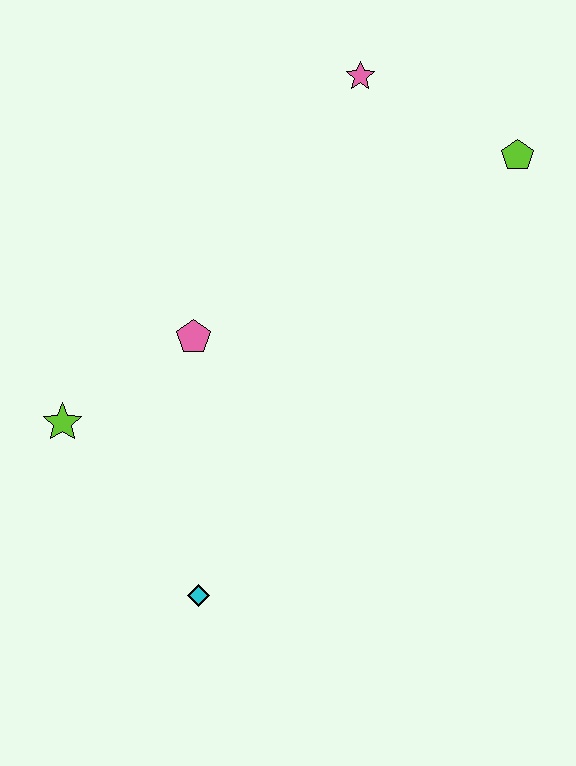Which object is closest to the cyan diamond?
The lime star is closest to the cyan diamond.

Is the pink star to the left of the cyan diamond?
No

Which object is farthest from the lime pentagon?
The cyan diamond is farthest from the lime pentagon.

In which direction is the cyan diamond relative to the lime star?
The cyan diamond is below the lime star.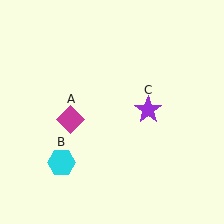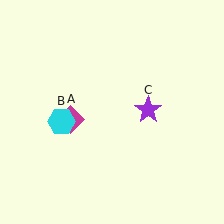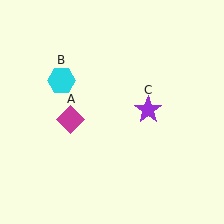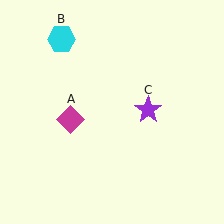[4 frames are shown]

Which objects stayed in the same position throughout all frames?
Magenta diamond (object A) and purple star (object C) remained stationary.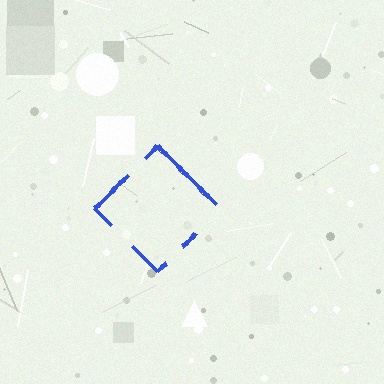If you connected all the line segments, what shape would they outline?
They would outline a diamond.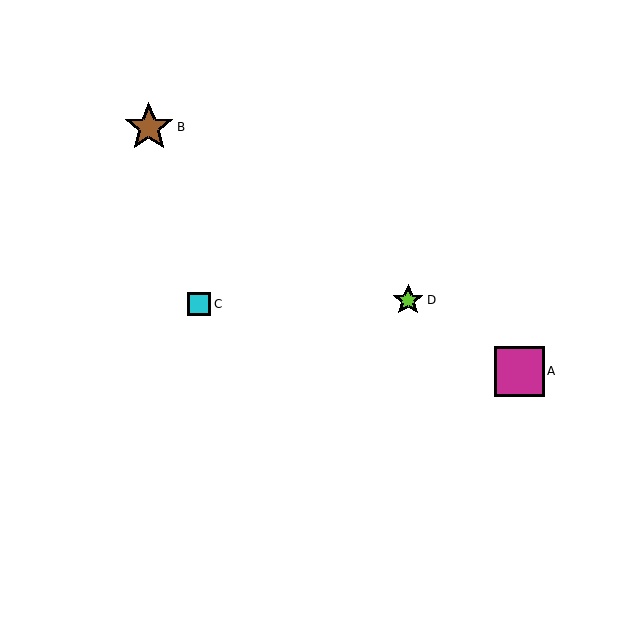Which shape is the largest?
The magenta square (labeled A) is the largest.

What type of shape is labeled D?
Shape D is a lime star.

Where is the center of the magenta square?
The center of the magenta square is at (519, 371).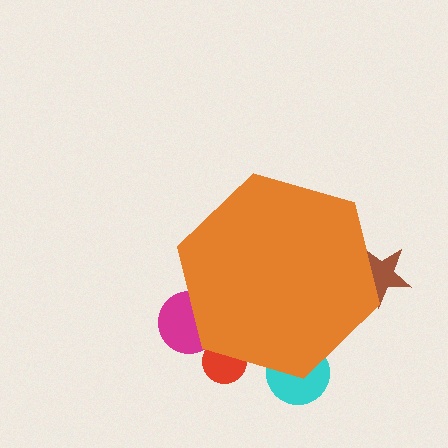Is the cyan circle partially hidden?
Yes, the cyan circle is partially hidden behind the orange hexagon.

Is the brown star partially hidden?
Yes, the brown star is partially hidden behind the orange hexagon.